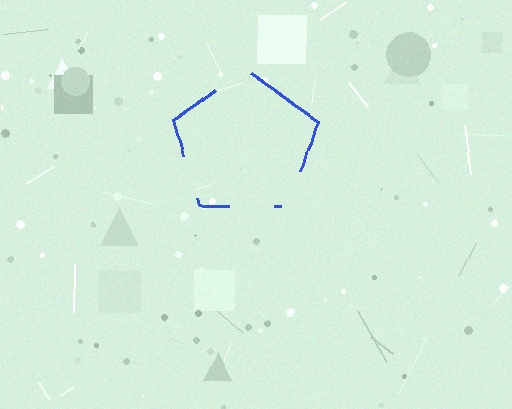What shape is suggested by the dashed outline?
The dashed outline suggests a pentagon.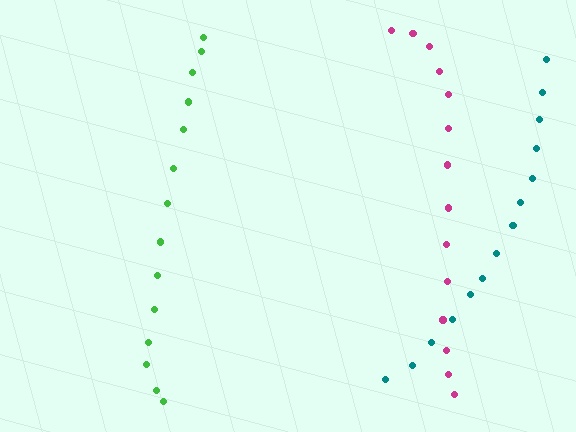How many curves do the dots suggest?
There are 3 distinct paths.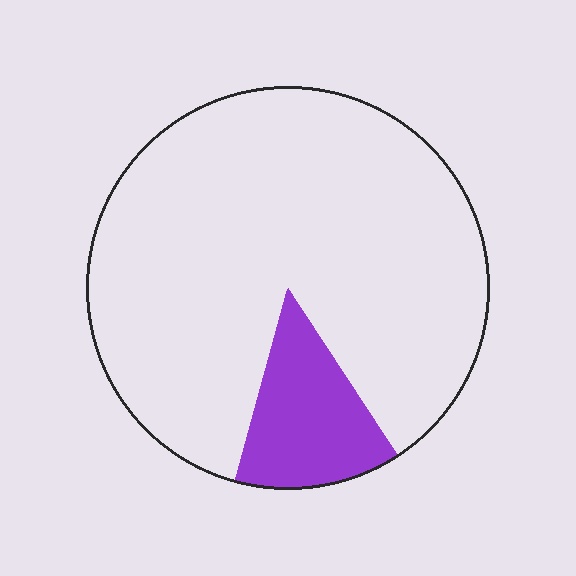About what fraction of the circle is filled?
About one eighth (1/8).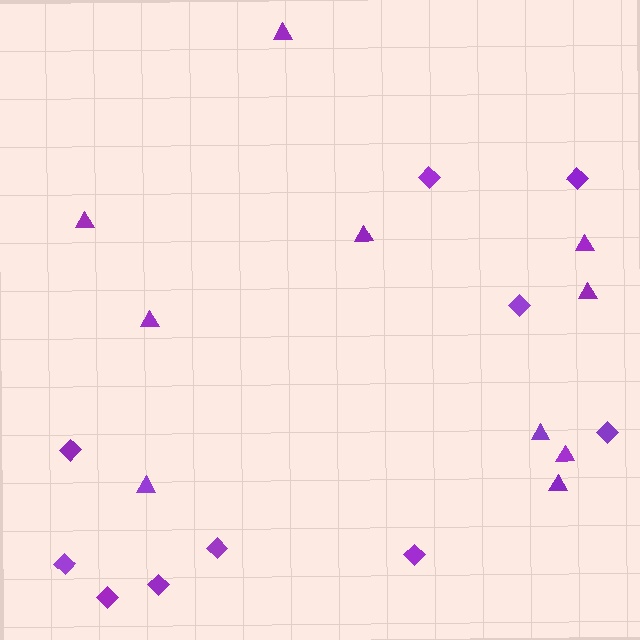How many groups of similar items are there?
There are 2 groups: one group of triangles (10) and one group of diamonds (10).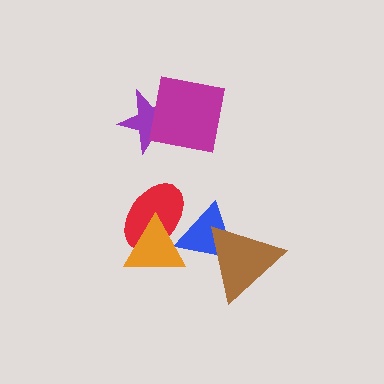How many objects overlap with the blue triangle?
3 objects overlap with the blue triangle.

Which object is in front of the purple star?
The magenta square is in front of the purple star.